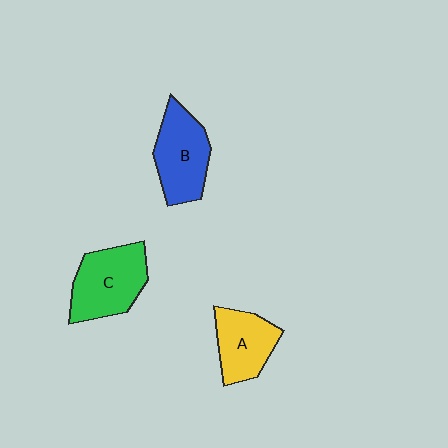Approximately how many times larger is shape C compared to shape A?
Approximately 1.3 times.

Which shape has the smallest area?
Shape A (yellow).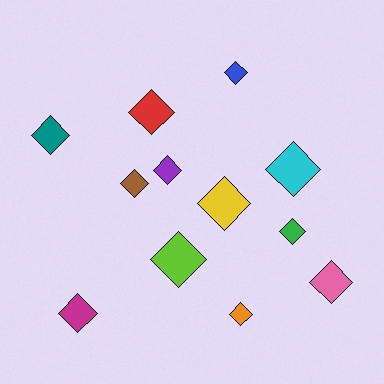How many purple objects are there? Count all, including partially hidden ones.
There is 1 purple object.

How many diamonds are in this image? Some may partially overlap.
There are 12 diamonds.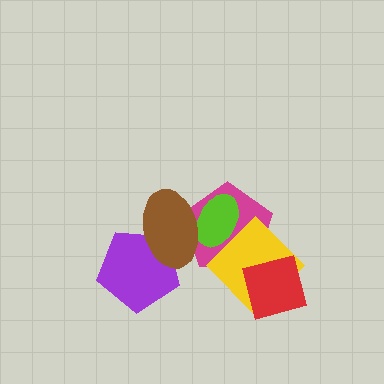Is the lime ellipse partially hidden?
Yes, it is partially covered by another shape.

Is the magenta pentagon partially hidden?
Yes, it is partially covered by another shape.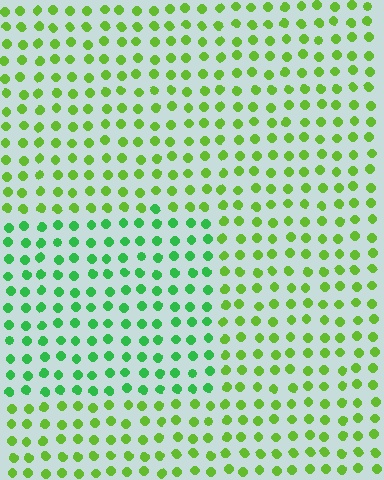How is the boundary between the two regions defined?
The boundary is defined purely by a slight shift in hue (about 34 degrees). Spacing, size, and orientation are identical on both sides.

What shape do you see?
I see a rectangle.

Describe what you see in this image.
The image is filled with small lime elements in a uniform arrangement. A rectangle-shaped region is visible where the elements are tinted to a slightly different hue, forming a subtle color boundary.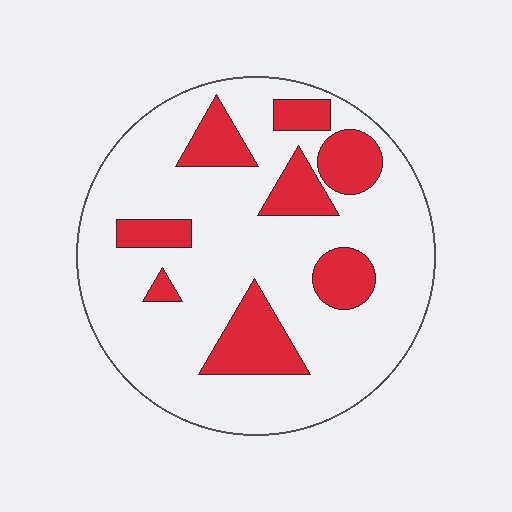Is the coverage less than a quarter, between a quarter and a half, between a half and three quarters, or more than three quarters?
Less than a quarter.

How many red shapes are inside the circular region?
8.